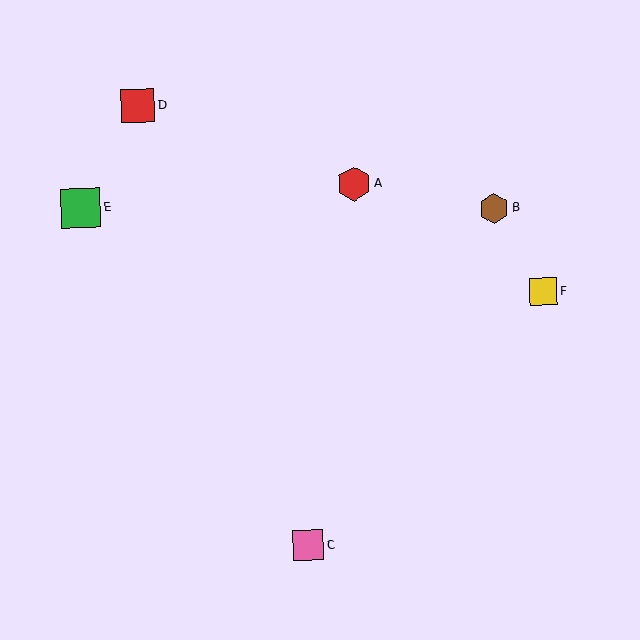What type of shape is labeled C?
Shape C is a pink square.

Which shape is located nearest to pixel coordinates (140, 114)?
The red square (labeled D) at (138, 106) is nearest to that location.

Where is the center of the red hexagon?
The center of the red hexagon is at (354, 184).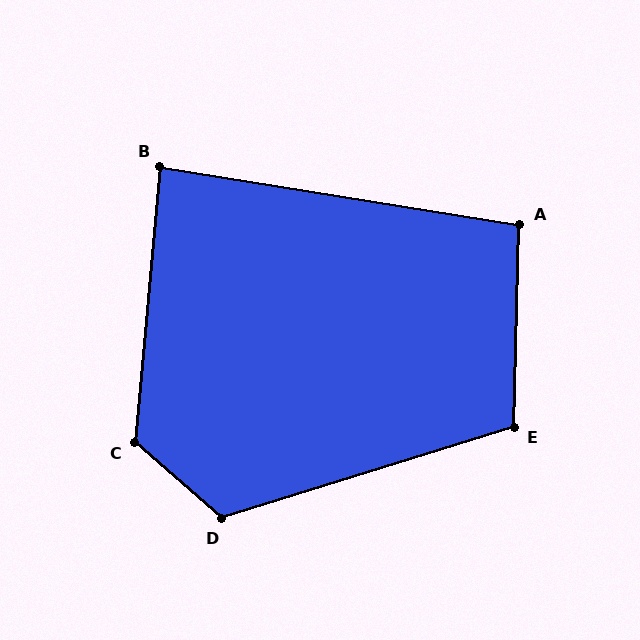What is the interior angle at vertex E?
Approximately 109 degrees (obtuse).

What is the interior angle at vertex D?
Approximately 121 degrees (obtuse).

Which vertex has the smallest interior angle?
B, at approximately 86 degrees.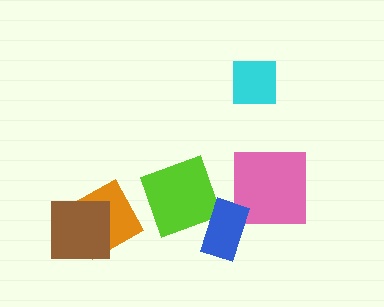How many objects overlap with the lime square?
0 objects overlap with the lime square.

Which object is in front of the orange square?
The brown square is in front of the orange square.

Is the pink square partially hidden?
No, no other shape covers it.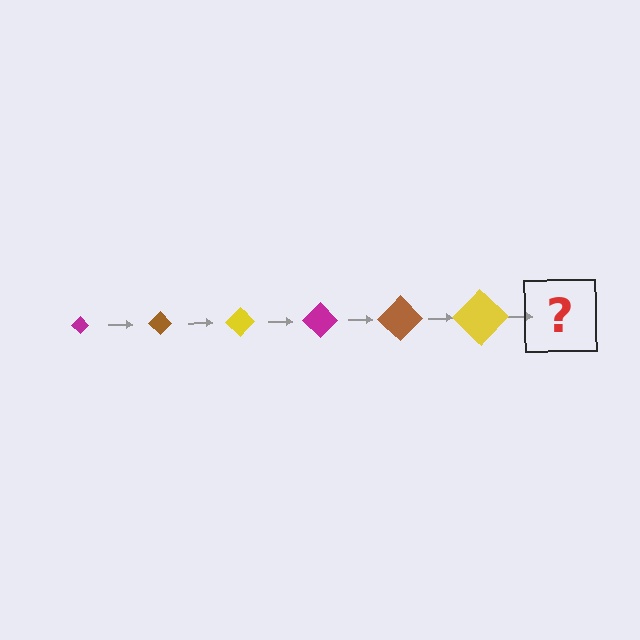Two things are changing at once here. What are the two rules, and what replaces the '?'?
The two rules are that the diamond grows larger each step and the color cycles through magenta, brown, and yellow. The '?' should be a magenta diamond, larger than the previous one.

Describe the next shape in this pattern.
It should be a magenta diamond, larger than the previous one.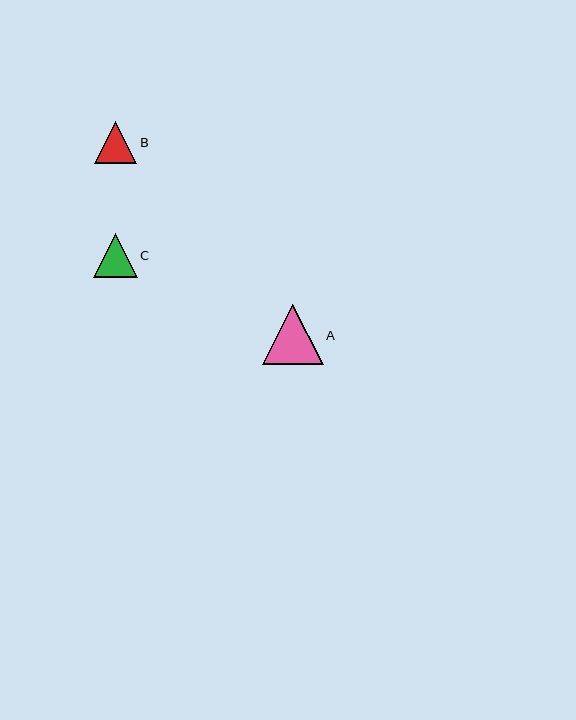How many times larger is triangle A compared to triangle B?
Triangle A is approximately 1.5 times the size of triangle B.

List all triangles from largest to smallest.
From largest to smallest: A, C, B.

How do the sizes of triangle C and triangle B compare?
Triangle C and triangle B are approximately the same size.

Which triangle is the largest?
Triangle A is the largest with a size of approximately 61 pixels.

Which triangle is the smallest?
Triangle B is the smallest with a size of approximately 42 pixels.